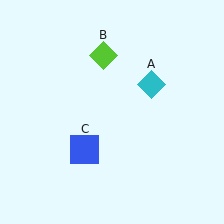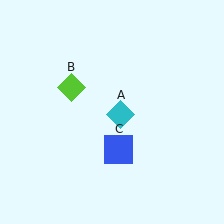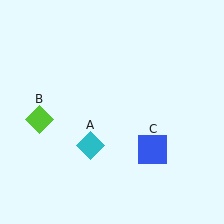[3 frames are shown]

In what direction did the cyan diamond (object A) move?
The cyan diamond (object A) moved down and to the left.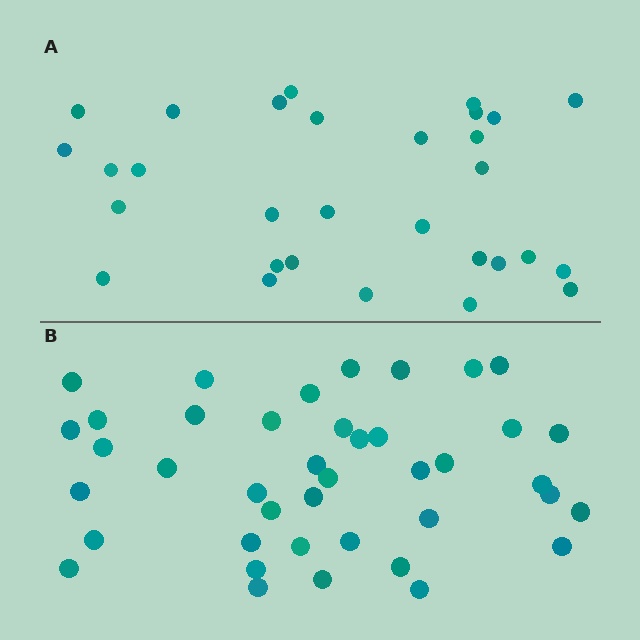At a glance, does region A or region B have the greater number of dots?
Region B (the bottom region) has more dots.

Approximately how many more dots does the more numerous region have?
Region B has roughly 12 or so more dots than region A.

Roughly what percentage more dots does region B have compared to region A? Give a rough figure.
About 35% more.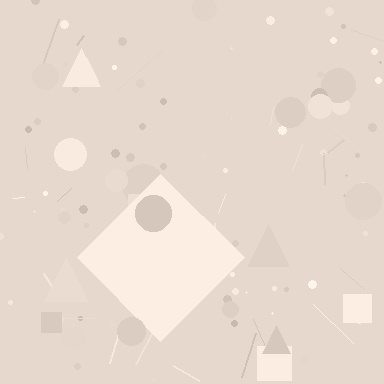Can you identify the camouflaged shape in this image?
The camouflaged shape is a diamond.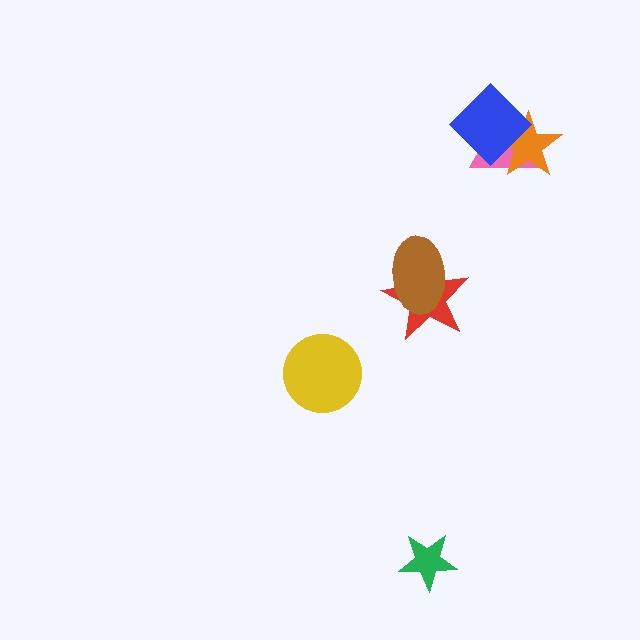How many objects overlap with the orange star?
2 objects overlap with the orange star.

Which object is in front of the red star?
The brown ellipse is in front of the red star.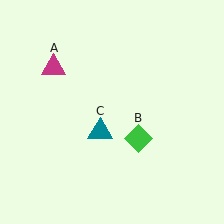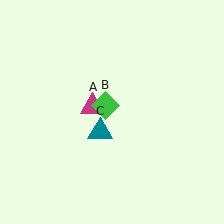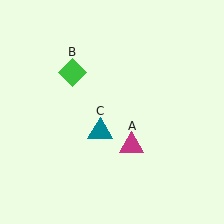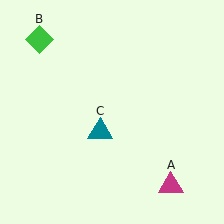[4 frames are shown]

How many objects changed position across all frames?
2 objects changed position: magenta triangle (object A), green diamond (object B).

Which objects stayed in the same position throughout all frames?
Teal triangle (object C) remained stationary.